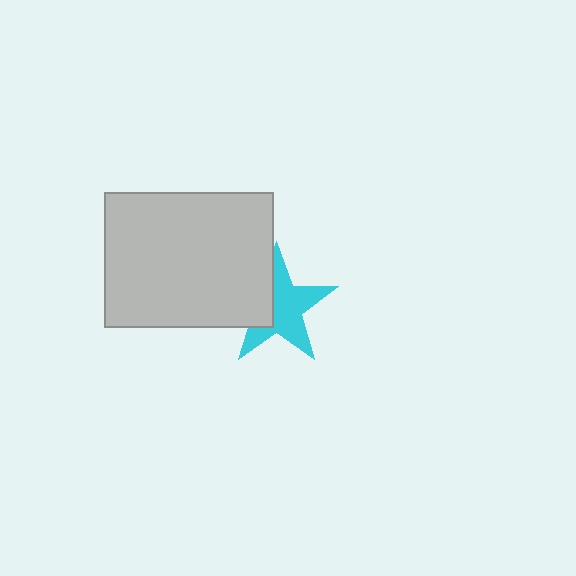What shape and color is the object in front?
The object in front is a light gray rectangle.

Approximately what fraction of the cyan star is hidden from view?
Roughly 33% of the cyan star is hidden behind the light gray rectangle.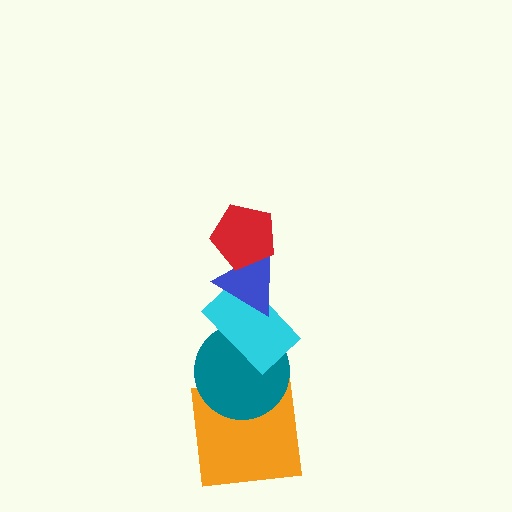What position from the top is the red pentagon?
The red pentagon is 1st from the top.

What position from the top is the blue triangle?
The blue triangle is 2nd from the top.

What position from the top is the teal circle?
The teal circle is 4th from the top.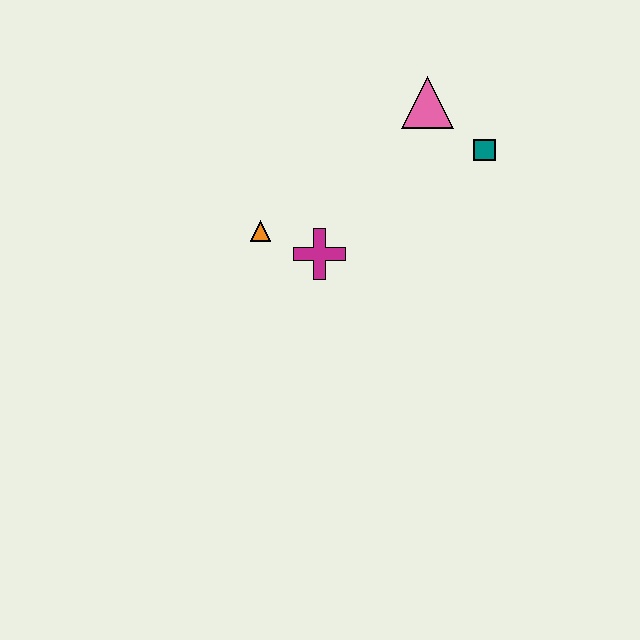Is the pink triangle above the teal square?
Yes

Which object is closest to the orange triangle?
The magenta cross is closest to the orange triangle.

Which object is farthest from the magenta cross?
The teal square is farthest from the magenta cross.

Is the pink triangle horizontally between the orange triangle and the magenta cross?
No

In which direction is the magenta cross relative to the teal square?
The magenta cross is to the left of the teal square.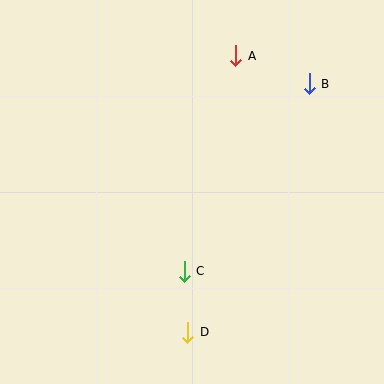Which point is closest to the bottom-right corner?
Point D is closest to the bottom-right corner.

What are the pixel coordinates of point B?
Point B is at (309, 84).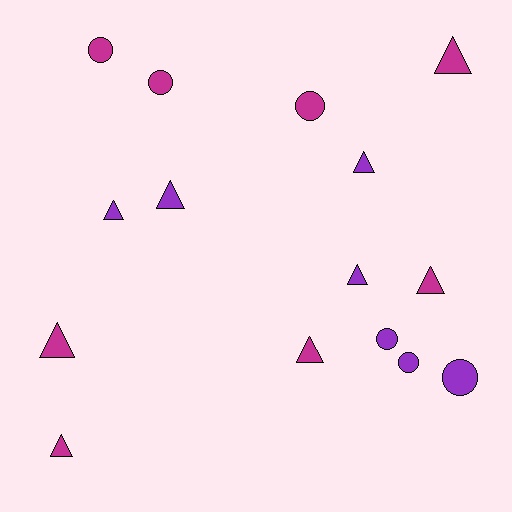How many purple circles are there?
There are 3 purple circles.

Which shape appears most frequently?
Triangle, with 9 objects.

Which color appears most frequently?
Magenta, with 8 objects.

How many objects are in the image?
There are 15 objects.